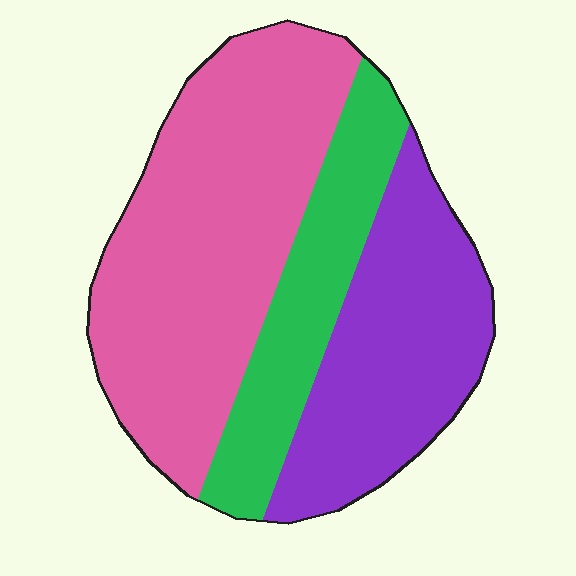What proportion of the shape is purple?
Purple covers 31% of the shape.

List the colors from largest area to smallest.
From largest to smallest: pink, purple, green.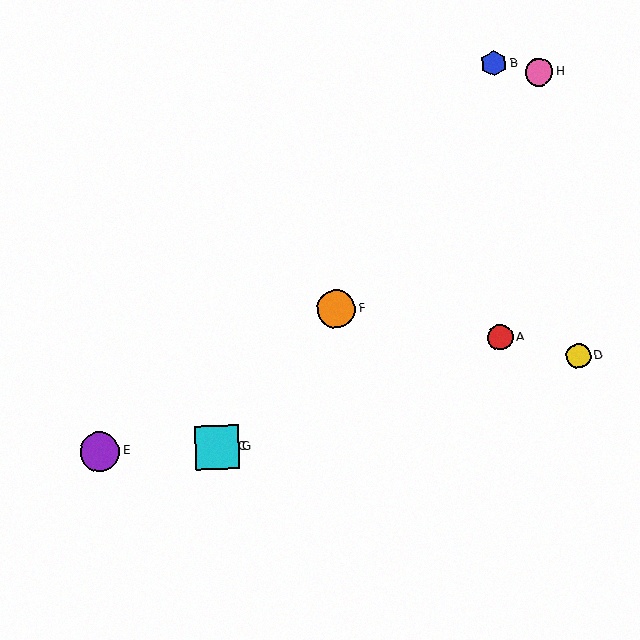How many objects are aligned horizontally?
3 objects (C, E, G) are aligned horizontally.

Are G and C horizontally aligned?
Yes, both are at y≈447.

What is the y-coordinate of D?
Object D is at y≈356.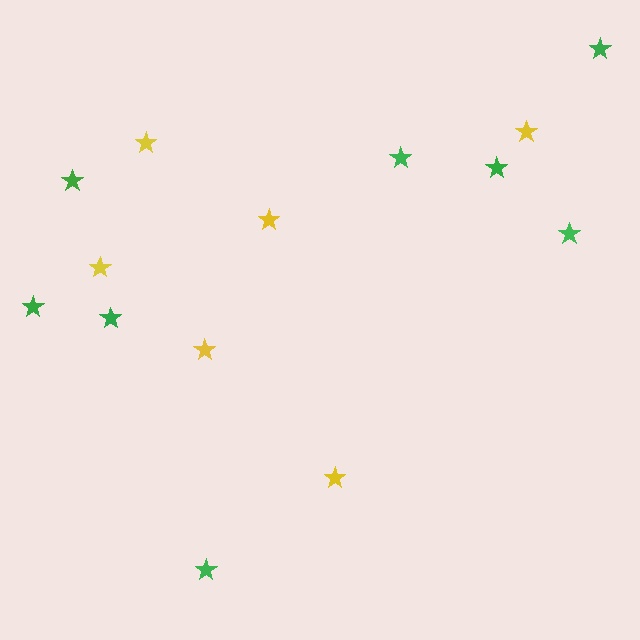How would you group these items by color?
There are 2 groups: one group of yellow stars (6) and one group of green stars (8).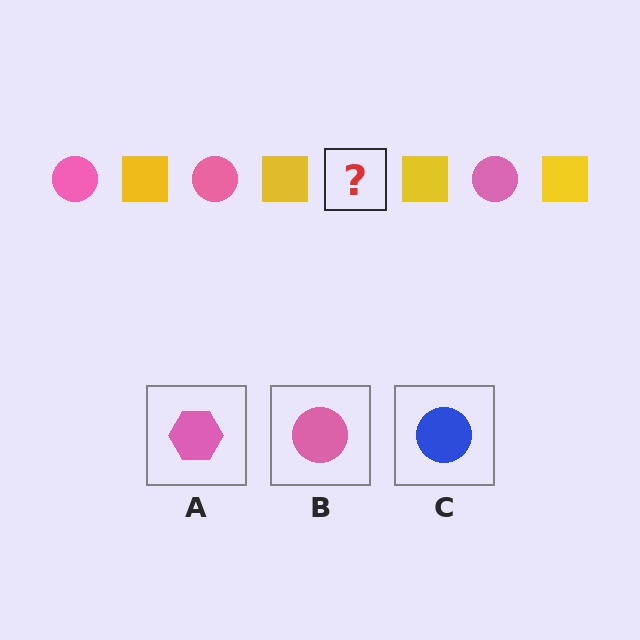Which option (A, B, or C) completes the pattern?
B.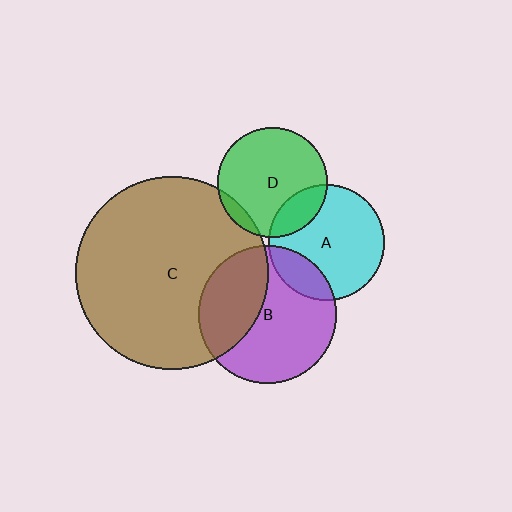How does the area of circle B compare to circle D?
Approximately 1.6 times.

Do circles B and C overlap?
Yes.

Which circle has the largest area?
Circle C (brown).